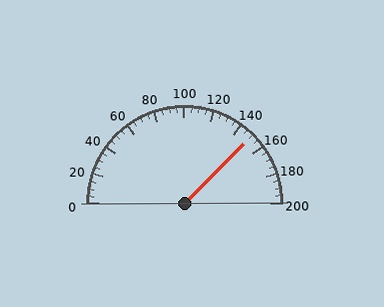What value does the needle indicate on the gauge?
The needle indicates approximately 150.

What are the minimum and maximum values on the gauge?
The gauge ranges from 0 to 200.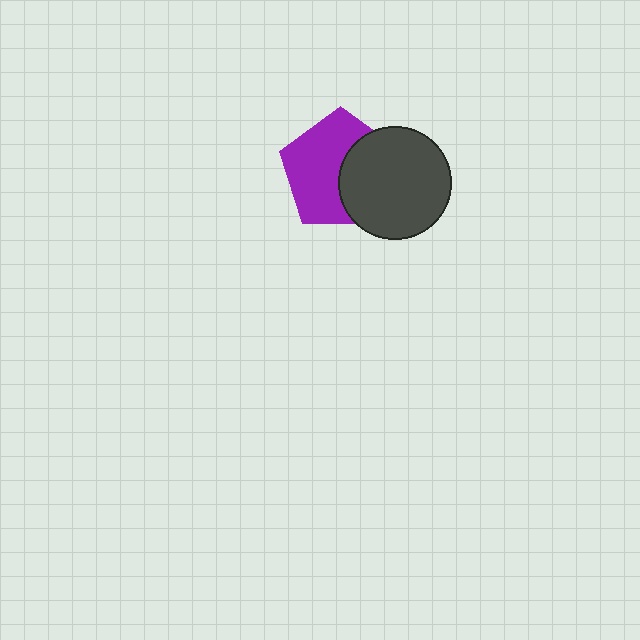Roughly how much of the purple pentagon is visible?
About half of it is visible (roughly 59%).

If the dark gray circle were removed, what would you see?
You would see the complete purple pentagon.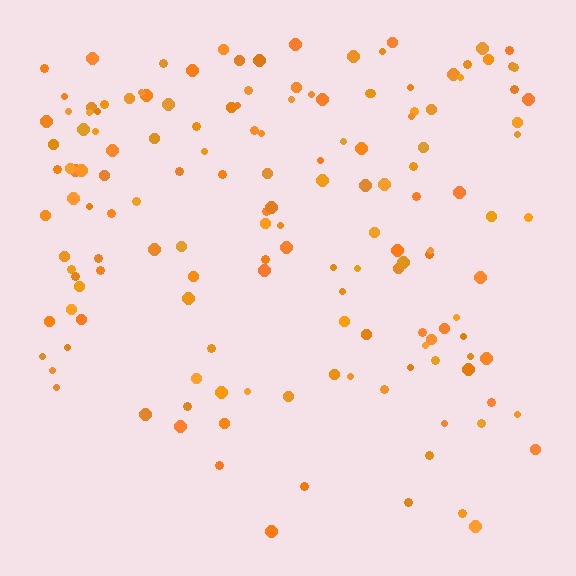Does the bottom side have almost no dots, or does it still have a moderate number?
Still a moderate number, just noticeably fewer than the top.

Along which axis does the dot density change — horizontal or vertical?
Vertical.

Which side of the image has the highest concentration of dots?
The top.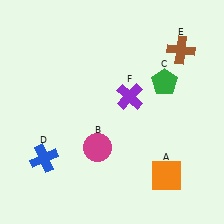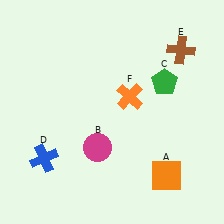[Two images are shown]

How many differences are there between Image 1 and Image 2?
There is 1 difference between the two images.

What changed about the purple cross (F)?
In Image 1, F is purple. In Image 2, it changed to orange.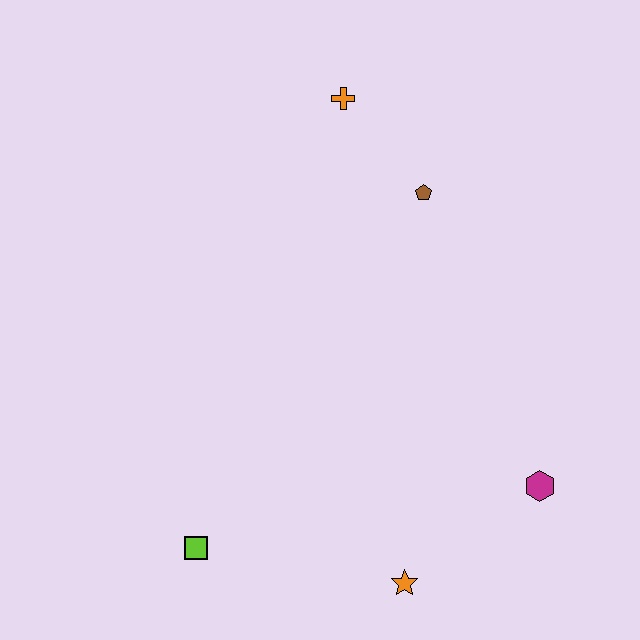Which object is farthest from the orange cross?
The orange star is farthest from the orange cross.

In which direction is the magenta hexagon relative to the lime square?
The magenta hexagon is to the right of the lime square.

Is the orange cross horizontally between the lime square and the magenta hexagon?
Yes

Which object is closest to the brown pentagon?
The orange cross is closest to the brown pentagon.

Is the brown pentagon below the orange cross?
Yes